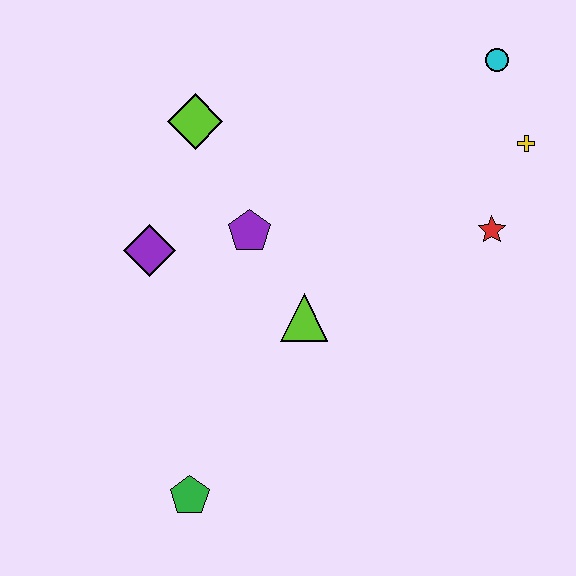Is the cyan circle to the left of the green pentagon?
No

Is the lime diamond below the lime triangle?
No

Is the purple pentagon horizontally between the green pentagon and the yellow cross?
Yes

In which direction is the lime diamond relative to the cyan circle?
The lime diamond is to the left of the cyan circle.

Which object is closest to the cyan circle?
The yellow cross is closest to the cyan circle.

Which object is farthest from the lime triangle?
The cyan circle is farthest from the lime triangle.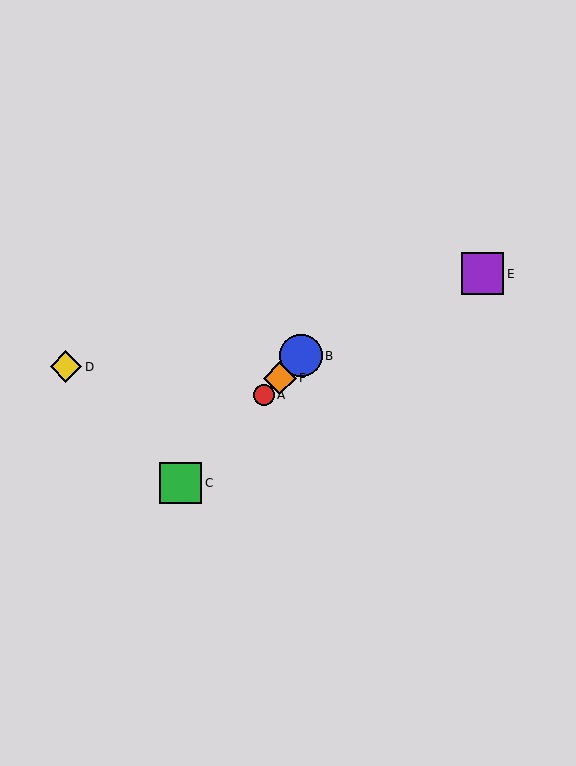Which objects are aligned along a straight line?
Objects A, B, C, F are aligned along a straight line.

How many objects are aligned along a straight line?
4 objects (A, B, C, F) are aligned along a straight line.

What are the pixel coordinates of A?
Object A is at (264, 395).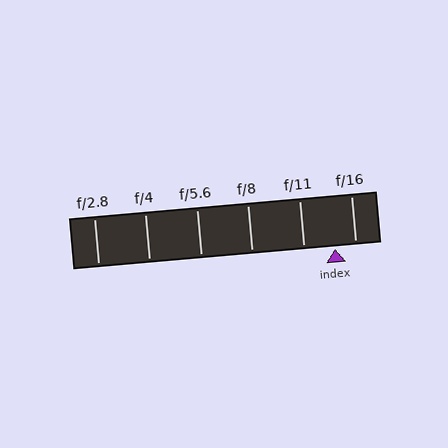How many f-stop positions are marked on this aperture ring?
There are 6 f-stop positions marked.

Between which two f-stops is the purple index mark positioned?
The index mark is between f/11 and f/16.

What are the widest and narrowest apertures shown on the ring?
The widest aperture shown is f/2.8 and the narrowest is f/16.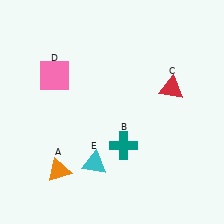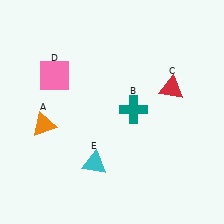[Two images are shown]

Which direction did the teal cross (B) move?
The teal cross (B) moved up.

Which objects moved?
The objects that moved are: the orange triangle (A), the teal cross (B).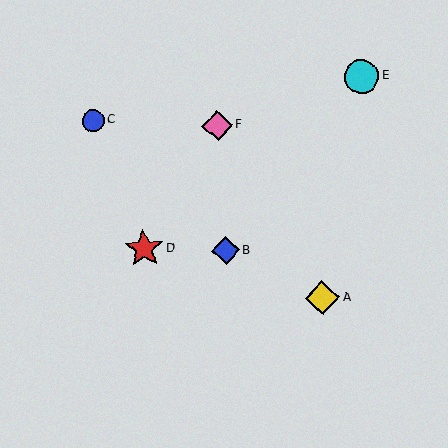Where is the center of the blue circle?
The center of the blue circle is at (93, 121).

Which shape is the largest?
The red star (labeled D) is the largest.